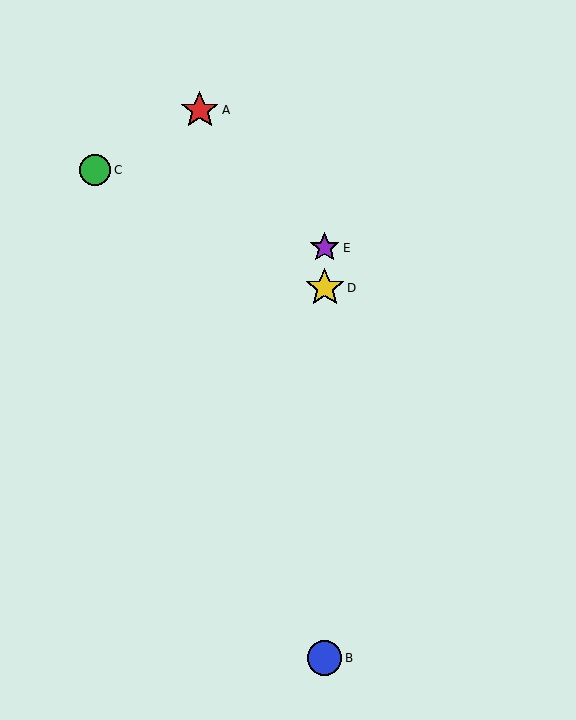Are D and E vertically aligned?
Yes, both are at x≈325.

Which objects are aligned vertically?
Objects B, D, E are aligned vertically.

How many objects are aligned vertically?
3 objects (B, D, E) are aligned vertically.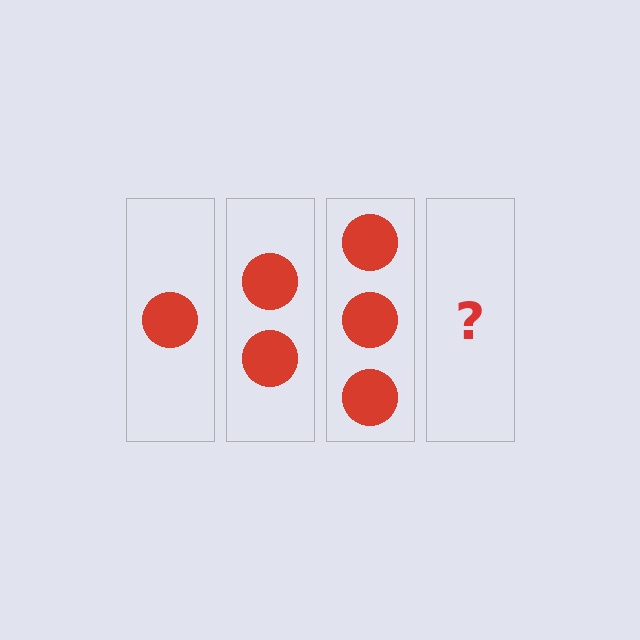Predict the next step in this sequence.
The next step is 4 circles.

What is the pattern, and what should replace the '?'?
The pattern is that each step adds one more circle. The '?' should be 4 circles.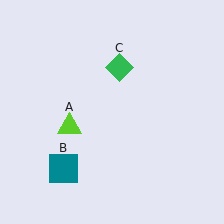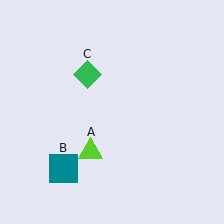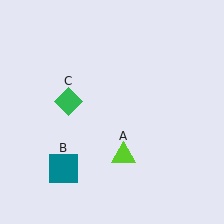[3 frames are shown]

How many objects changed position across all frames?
2 objects changed position: lime triangle (object A), green diamond (object C).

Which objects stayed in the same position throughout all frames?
Teal square (object B) remained stationary.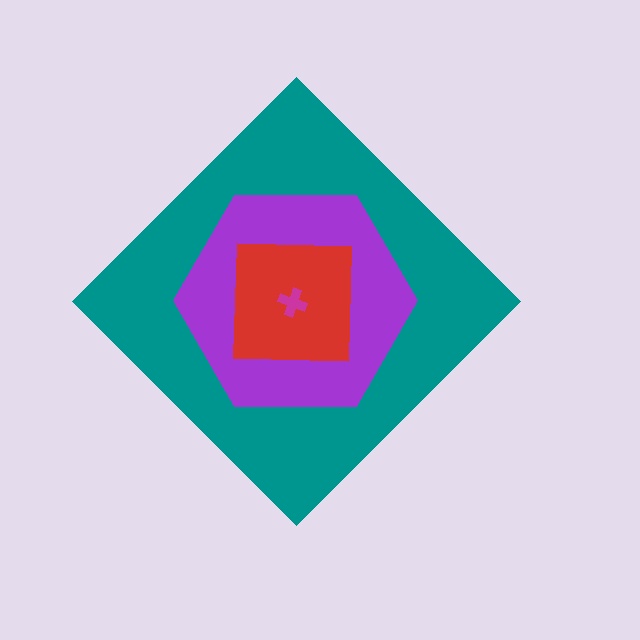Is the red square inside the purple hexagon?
Yes.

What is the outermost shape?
The teal diamond.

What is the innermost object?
The magenta cross.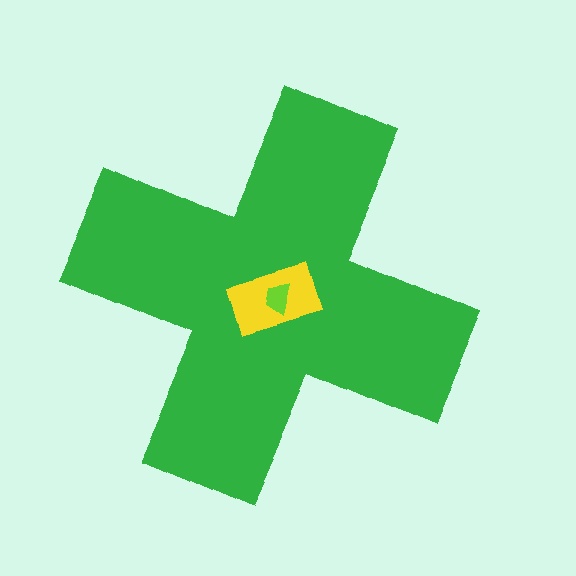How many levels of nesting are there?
3.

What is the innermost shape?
The lime trapezoid.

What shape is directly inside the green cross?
The yellow rectangle.